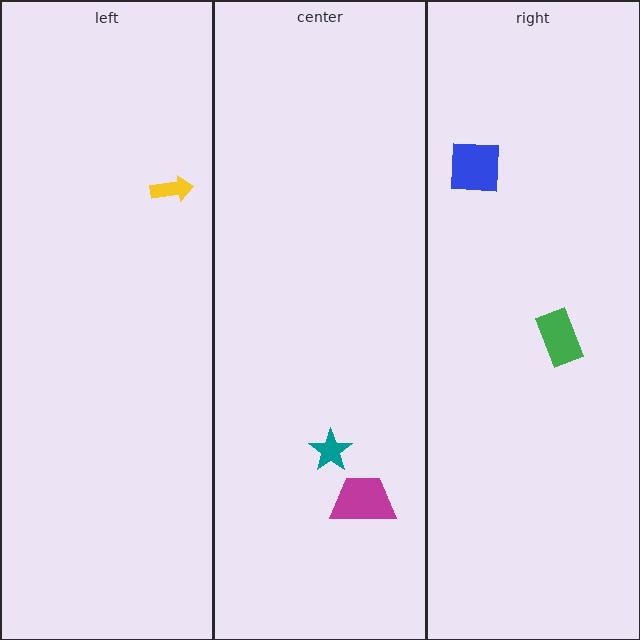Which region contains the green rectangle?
The right region.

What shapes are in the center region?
The magenta trapezoid, the teal star.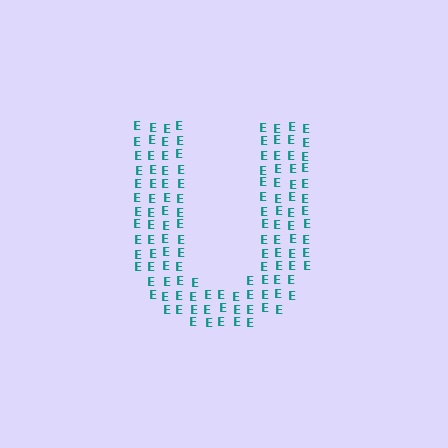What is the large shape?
The large shape is the letter U.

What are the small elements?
The small elements are letter E's.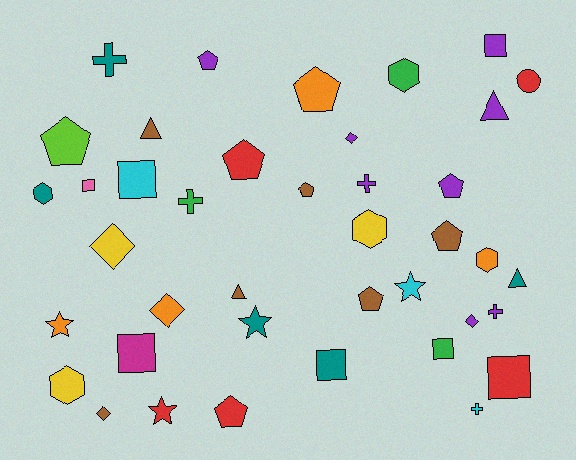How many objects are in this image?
There are 40 objects.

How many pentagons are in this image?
There are 9 pentagons.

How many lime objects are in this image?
There is 1 lime object.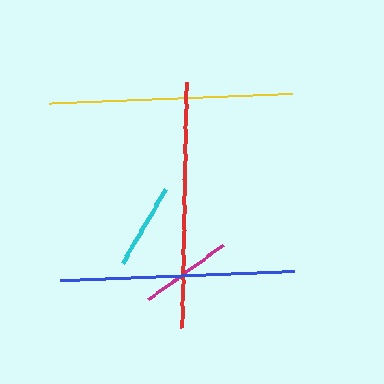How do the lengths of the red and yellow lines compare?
The red and yellow lines are approximately the same length.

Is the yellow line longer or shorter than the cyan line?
The yellow line is longer than the cyan line.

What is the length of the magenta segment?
The magenta segment is approximately 92 pixels long.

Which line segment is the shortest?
The cyan line is the shortest at approximately 86 pixels.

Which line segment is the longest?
The red line is the longest at approximately 245 pixels.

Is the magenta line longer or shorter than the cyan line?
The magenta line is longer than the cyan line.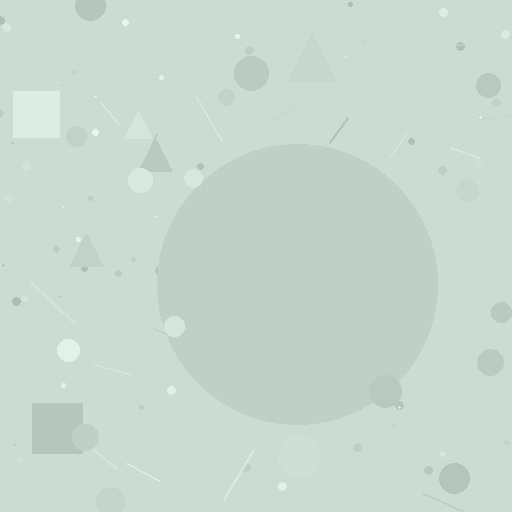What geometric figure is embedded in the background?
A circle is embedded in the background.